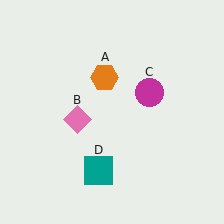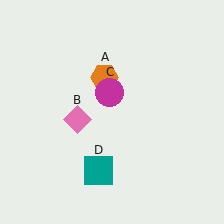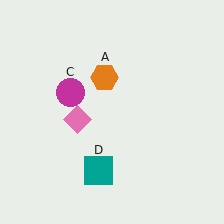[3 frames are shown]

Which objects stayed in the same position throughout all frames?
Orange hexagon (object A) and pink diamond (object B) and teal square (object D) remained stationary.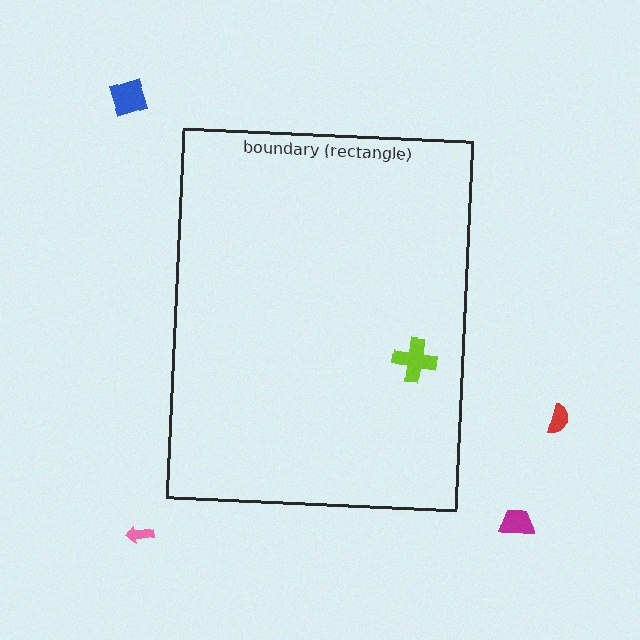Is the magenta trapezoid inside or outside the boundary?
Outside.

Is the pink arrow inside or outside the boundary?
Outside.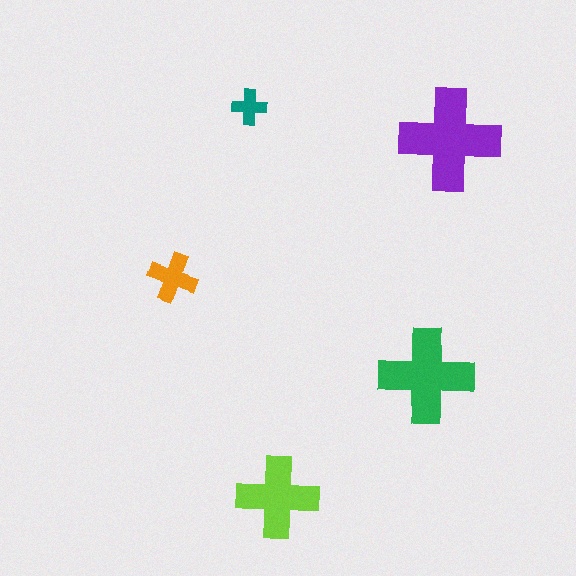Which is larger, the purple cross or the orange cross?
The purple one.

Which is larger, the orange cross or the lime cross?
The lime one.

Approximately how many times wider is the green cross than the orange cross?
About 2 times wider.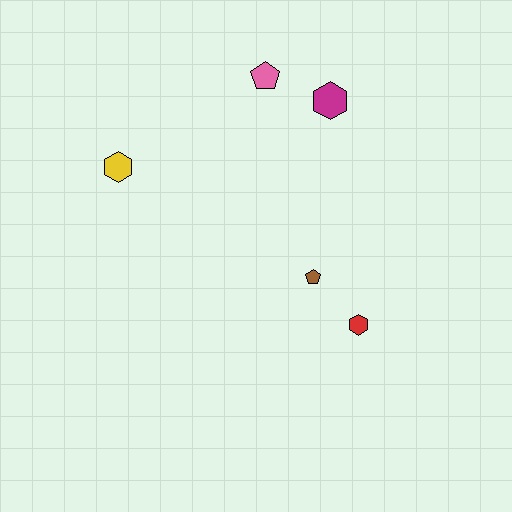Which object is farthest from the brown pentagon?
The yellow hexagon is farthest from the brown pentagon.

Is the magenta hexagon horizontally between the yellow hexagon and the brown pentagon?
No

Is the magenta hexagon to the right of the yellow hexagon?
Yes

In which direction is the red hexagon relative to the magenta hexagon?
The red hexagon is below the magenta hexagon.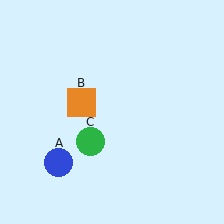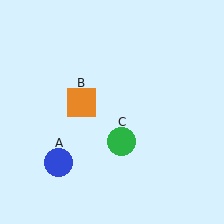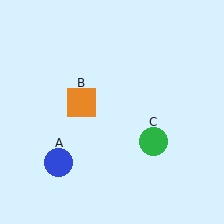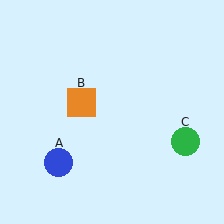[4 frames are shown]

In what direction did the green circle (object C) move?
The green circle (object C) moved right.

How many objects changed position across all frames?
1 object changed position: green circle (object C).